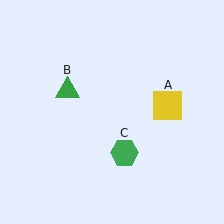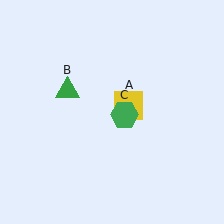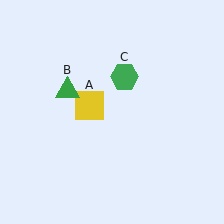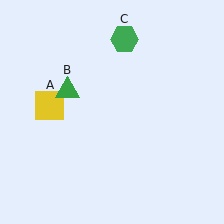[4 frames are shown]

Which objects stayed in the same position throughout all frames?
Green triangle (object B) remained stationary.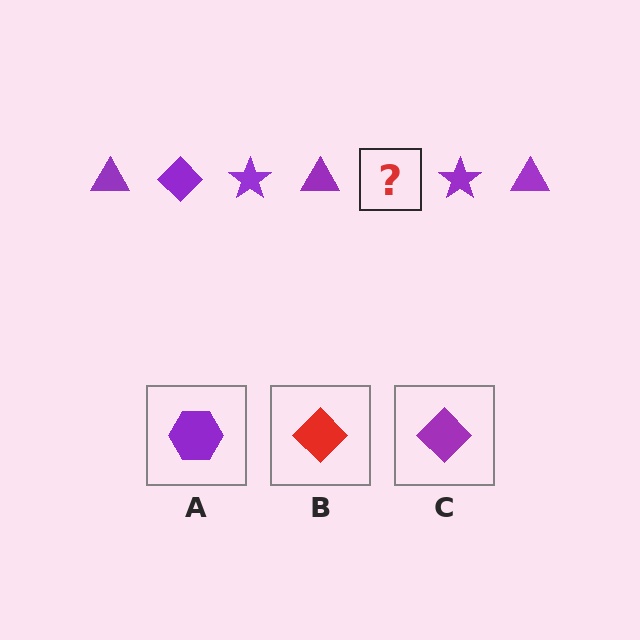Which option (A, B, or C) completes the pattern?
C.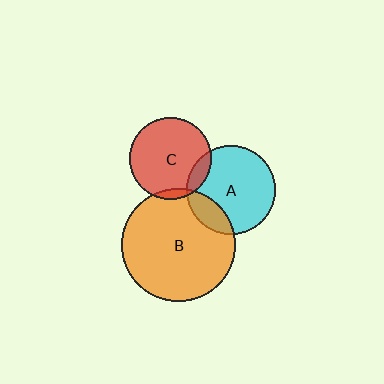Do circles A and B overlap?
Yes.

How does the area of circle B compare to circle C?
Approximately 1.9 times.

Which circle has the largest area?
Circle B (orange).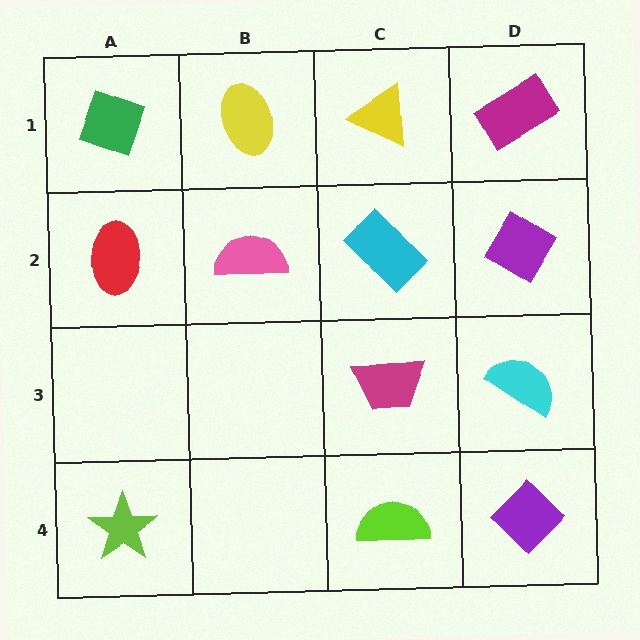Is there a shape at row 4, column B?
No, that cell is empty.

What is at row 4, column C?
A lime semicircle.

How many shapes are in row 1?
4 shapes.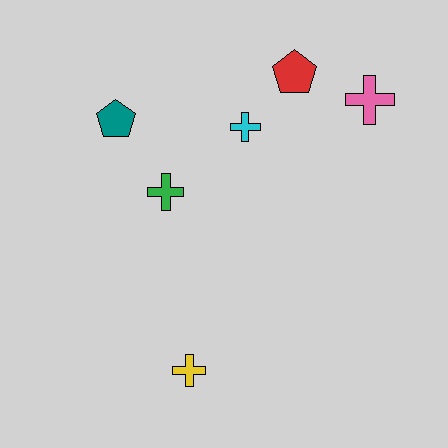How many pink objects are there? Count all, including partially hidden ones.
There is 1 pink object.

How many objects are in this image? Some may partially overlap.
There are 6 objects.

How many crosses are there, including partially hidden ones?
There are 4 crosses.